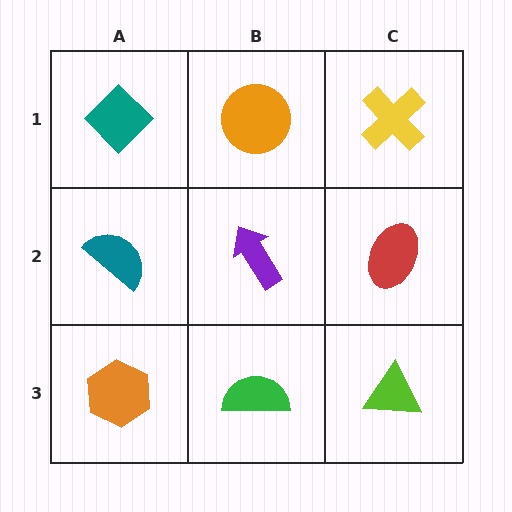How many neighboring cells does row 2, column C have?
3.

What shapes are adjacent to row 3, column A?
A teal semicircle (row 2, column A), a green semicircle (row 3, column B).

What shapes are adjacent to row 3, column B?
A purple arrow (row 2, column B), an orange hexagon (row 3, column A), a lime triangle (row 3, column C).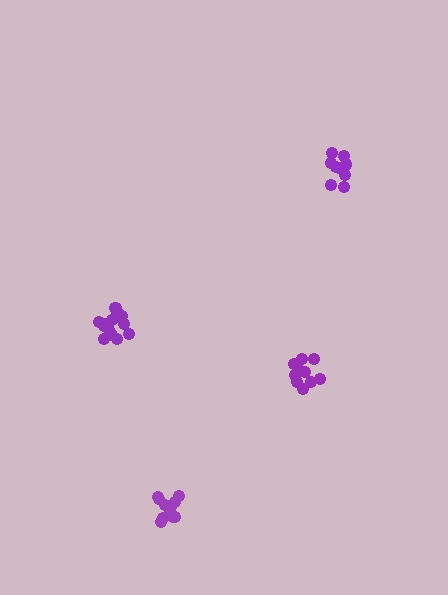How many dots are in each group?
Group 1: 15 dots, Group 2: 12 dots, Group 3: 10 dots, Group 4: 13 dots (50 total).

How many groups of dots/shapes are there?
There are 4 groups.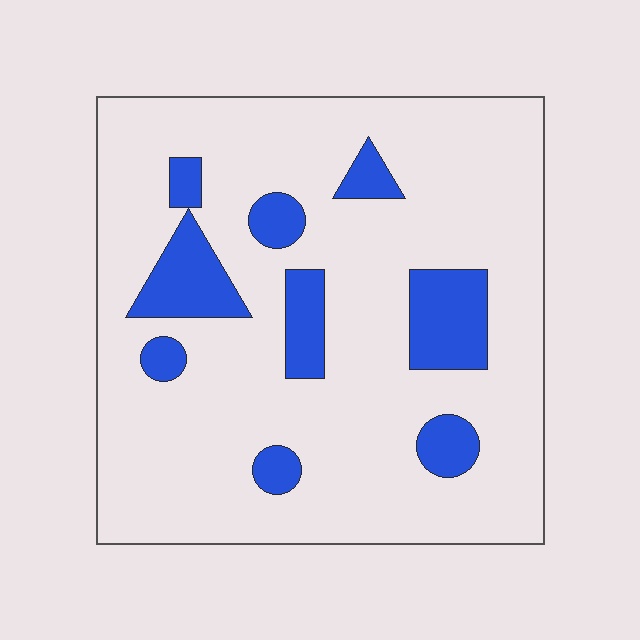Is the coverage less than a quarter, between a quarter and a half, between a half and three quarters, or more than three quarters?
Less than a quarter.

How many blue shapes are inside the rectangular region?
9.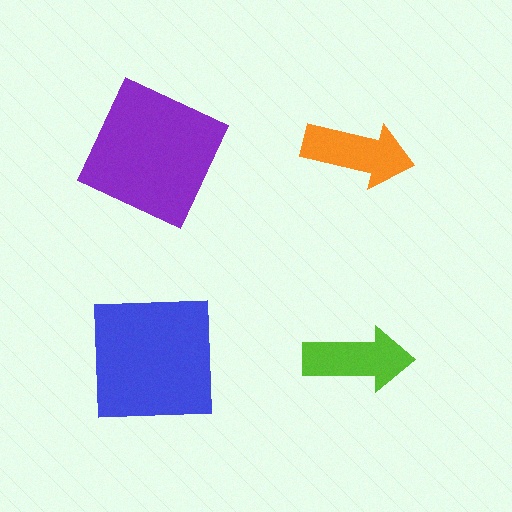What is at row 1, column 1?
A purple square.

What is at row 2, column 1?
A blue square.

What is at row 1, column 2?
An orange arrow.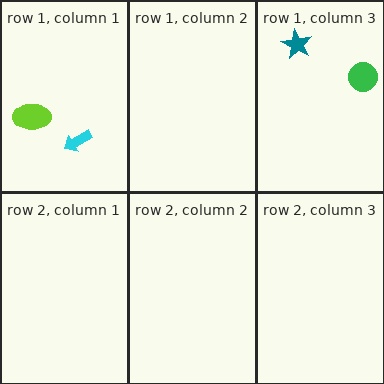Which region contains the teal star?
The row 1, column 3 region.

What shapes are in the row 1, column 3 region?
The green circle, the teal star.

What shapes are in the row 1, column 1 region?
The cyan arrow, the lime ellipse.